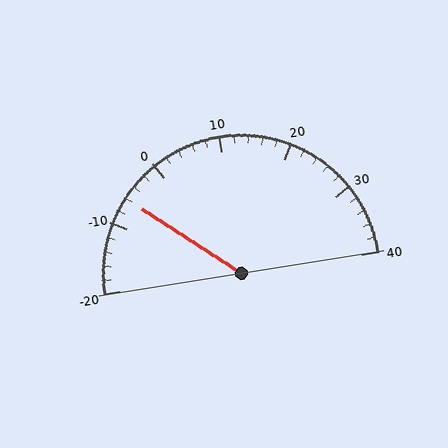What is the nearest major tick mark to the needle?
The nearest major tick mark is -10.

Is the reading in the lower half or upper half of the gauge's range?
The reading is in the lower half of the range (-20 to 40).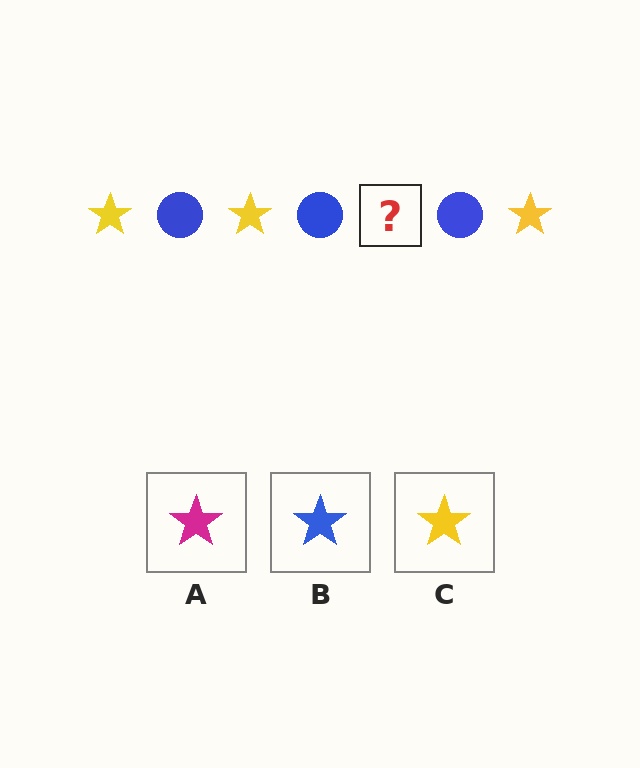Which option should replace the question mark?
Option C.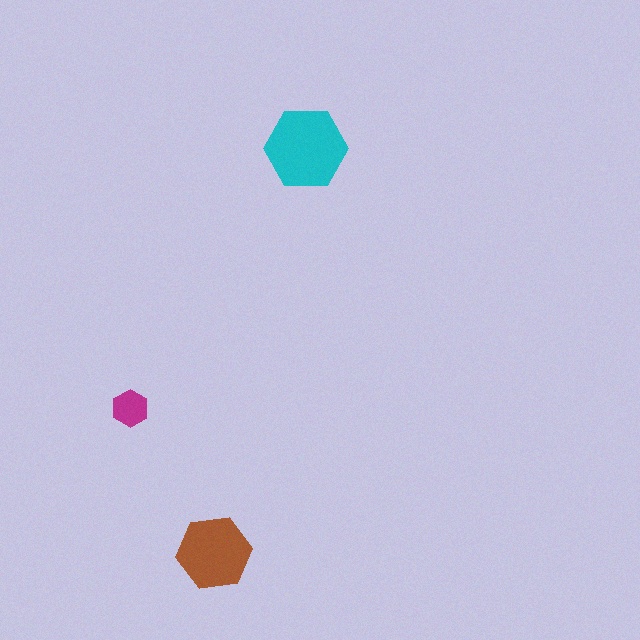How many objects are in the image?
There are 3 objects in the image.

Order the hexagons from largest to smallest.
the cyan one, the brown one, the magenta one.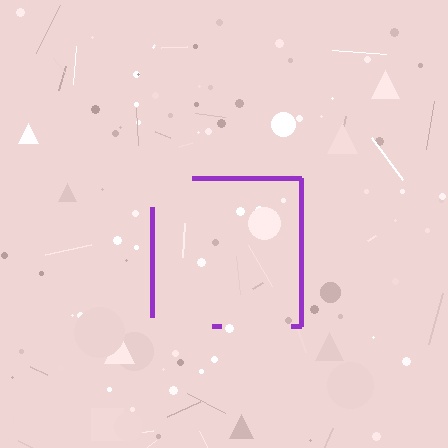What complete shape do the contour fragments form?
The contour fragments form a square.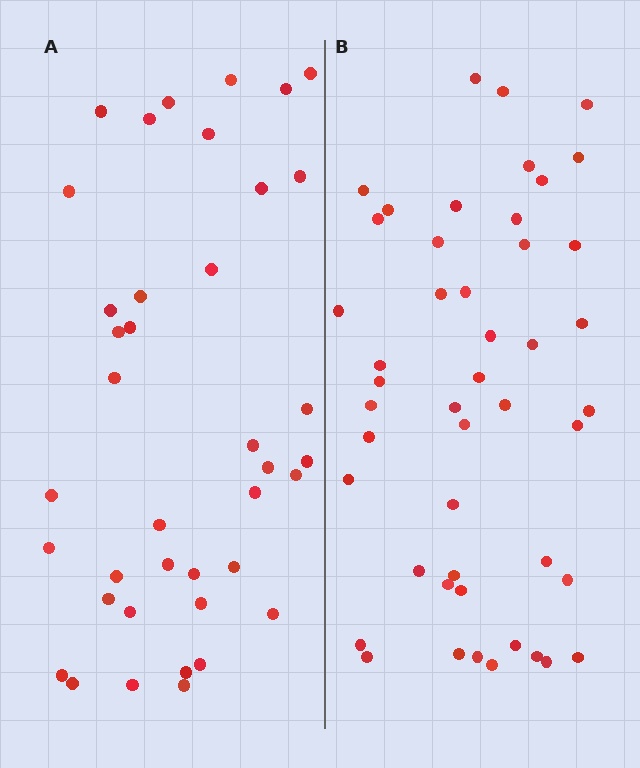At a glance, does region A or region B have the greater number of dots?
Region B (the right region) has more dots.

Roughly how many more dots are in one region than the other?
Region B has roughly 8 or so more dots than region A.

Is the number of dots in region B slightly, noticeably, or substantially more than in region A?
Region B has only slightly more — the two regions are fairly close. The ratio is roughly 1.2 to 1.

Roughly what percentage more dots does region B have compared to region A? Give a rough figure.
About 20% more.